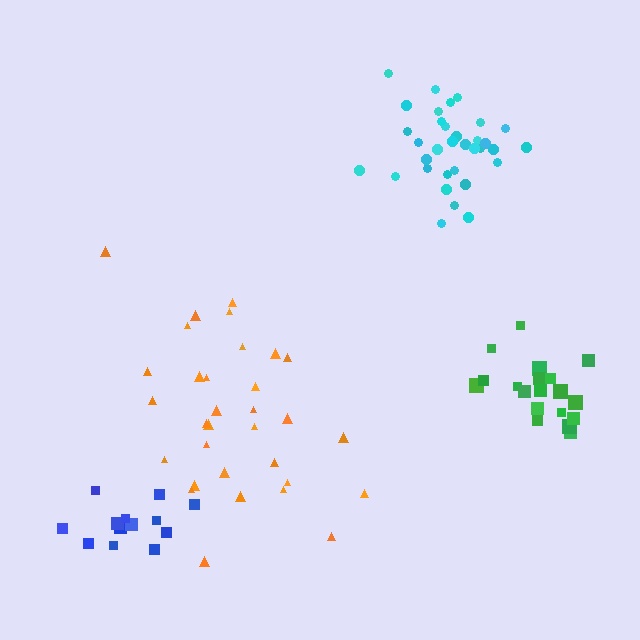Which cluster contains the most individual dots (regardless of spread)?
Cyan (34).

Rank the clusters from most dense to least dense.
green, cyan, blue, orange.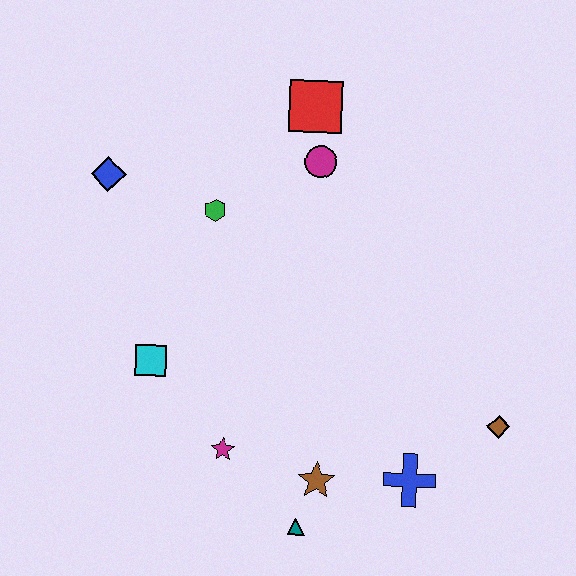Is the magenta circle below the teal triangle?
No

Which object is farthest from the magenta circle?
The teal triangle is farthest from the magenta circle.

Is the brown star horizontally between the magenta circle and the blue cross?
Yes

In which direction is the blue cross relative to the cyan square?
The blue cross is to the right of the cyan square.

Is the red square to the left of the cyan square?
No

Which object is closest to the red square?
The magenta circle is closest to the red square.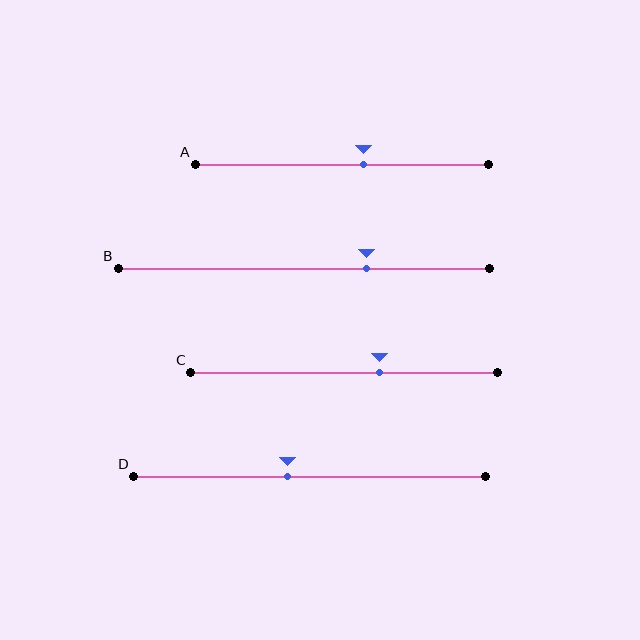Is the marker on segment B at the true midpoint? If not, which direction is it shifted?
No, the marker on segment B is shifted to the right by about 17% of the segment length.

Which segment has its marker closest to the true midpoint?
Segment D has its marker closest to the true midpoint.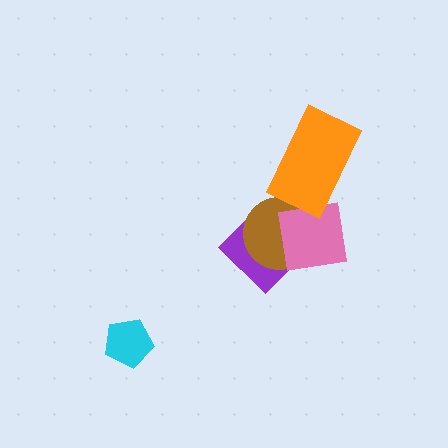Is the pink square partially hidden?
Yes, it is partially covered by another shape.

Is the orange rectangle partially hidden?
No, no other shape covers it.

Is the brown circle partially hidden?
Yes, it is partially covered by another shape.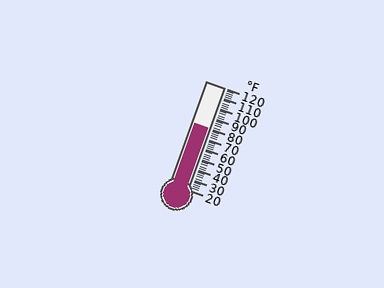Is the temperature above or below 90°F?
The temperature is below 90°F.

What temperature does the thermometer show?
The thermometer shows approximately 80°F.